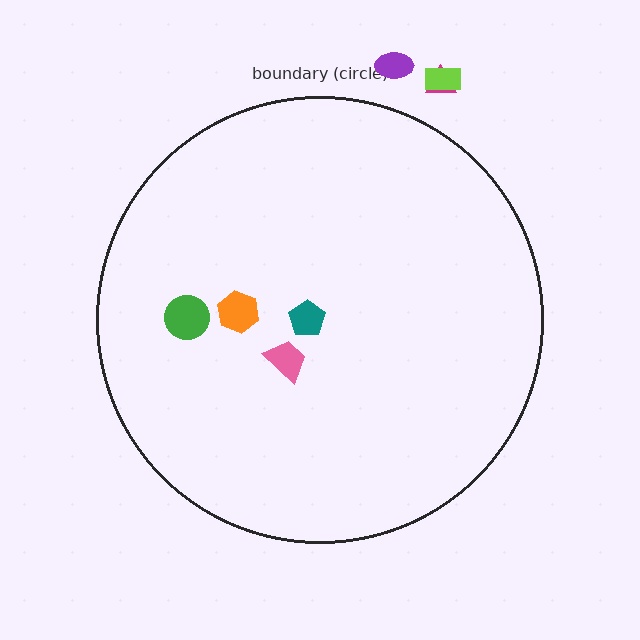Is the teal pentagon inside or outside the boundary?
Inside.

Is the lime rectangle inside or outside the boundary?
Outside.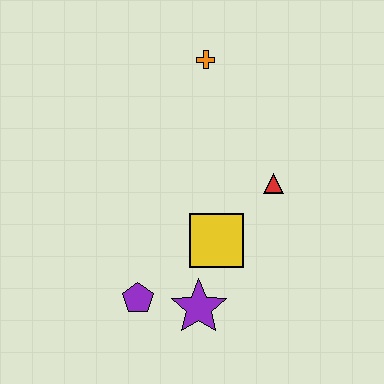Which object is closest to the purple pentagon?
The purple star is closest to the purple pentagon.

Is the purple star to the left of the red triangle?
Yes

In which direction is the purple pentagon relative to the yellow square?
The purple pentagon is to the left of the yellow square.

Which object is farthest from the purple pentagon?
The orange cross is farthest from the purple pentagon.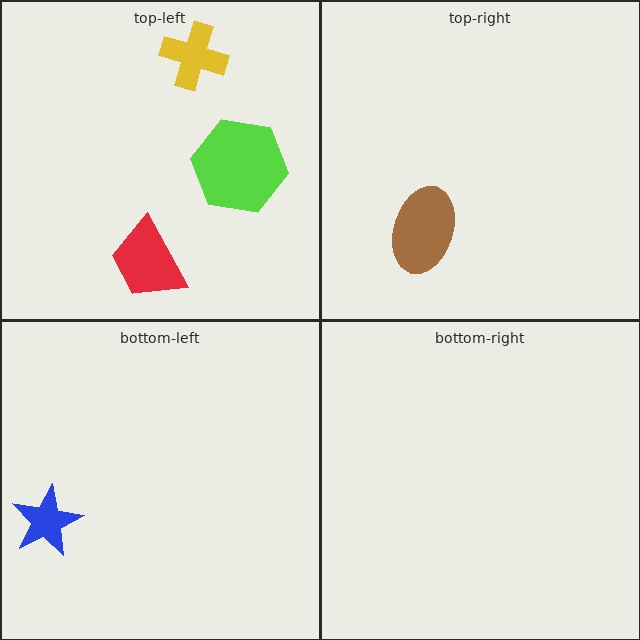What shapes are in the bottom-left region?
The blue star.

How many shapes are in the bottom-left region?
1.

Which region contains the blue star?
The bottom-left region.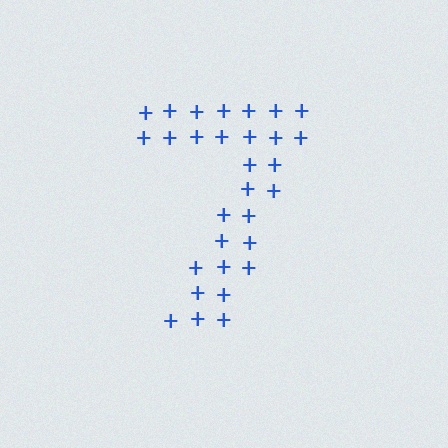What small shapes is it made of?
It is made of small plus signs.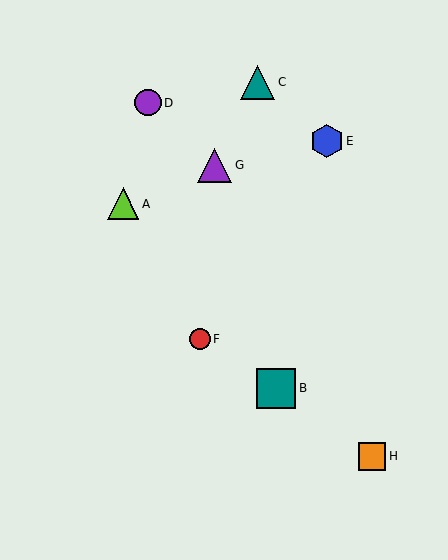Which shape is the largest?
The teal square (labeled B) is the largest.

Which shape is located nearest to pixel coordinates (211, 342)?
The red circle (labeled F) at (200, 339) is nearest to that location.